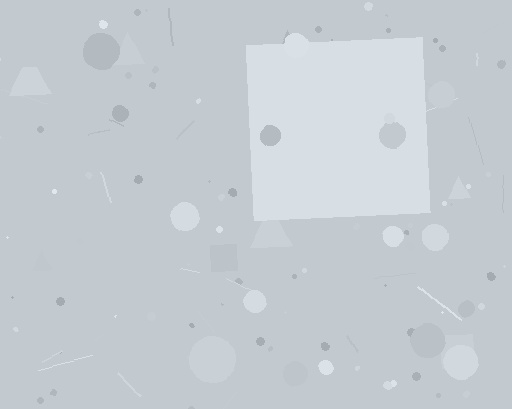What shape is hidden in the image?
A square is hidden in the image.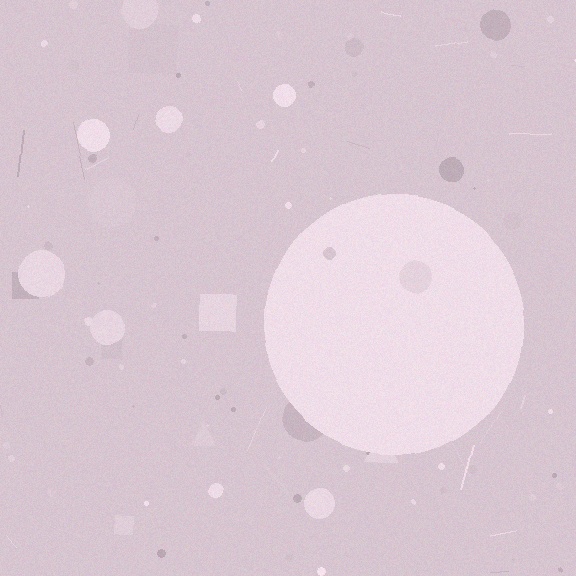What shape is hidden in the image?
A circle is hidden in the image.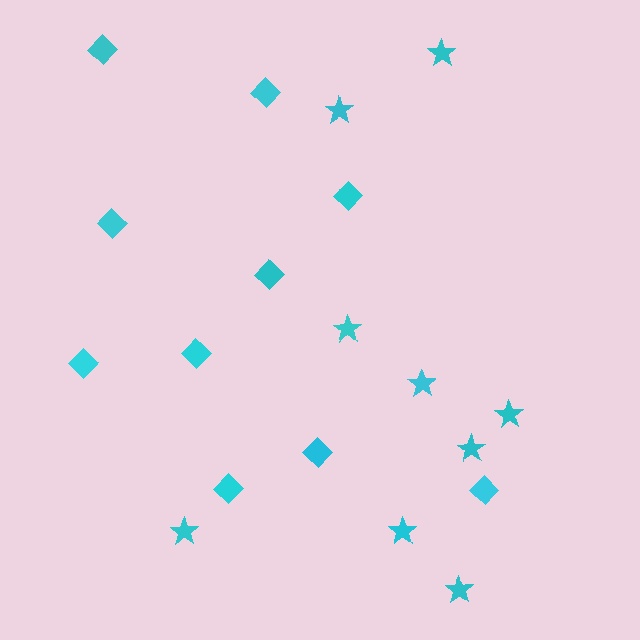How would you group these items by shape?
There are 2 groups: one group of stars (9) and one group of diamonds (10).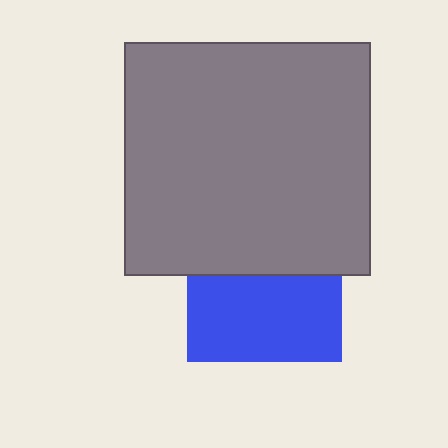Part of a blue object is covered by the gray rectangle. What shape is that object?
It is a square.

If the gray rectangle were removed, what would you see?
You would see the complete blue square.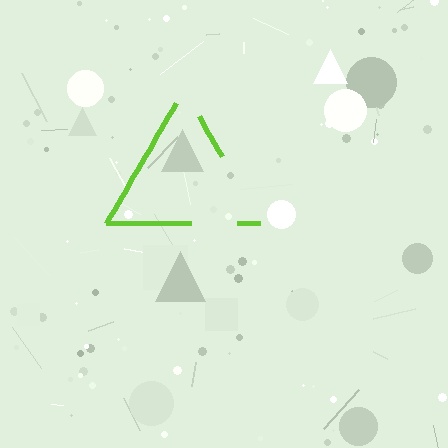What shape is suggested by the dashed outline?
The dashed outline suggests a triangle.